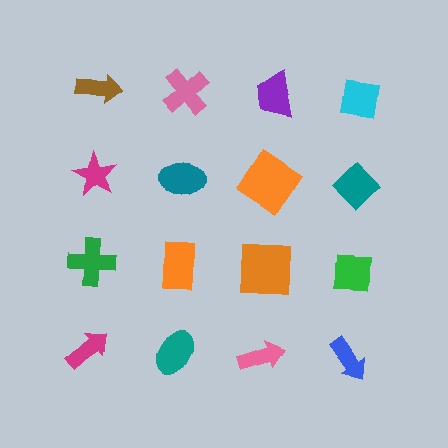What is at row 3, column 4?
A green square.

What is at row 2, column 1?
A magenta star.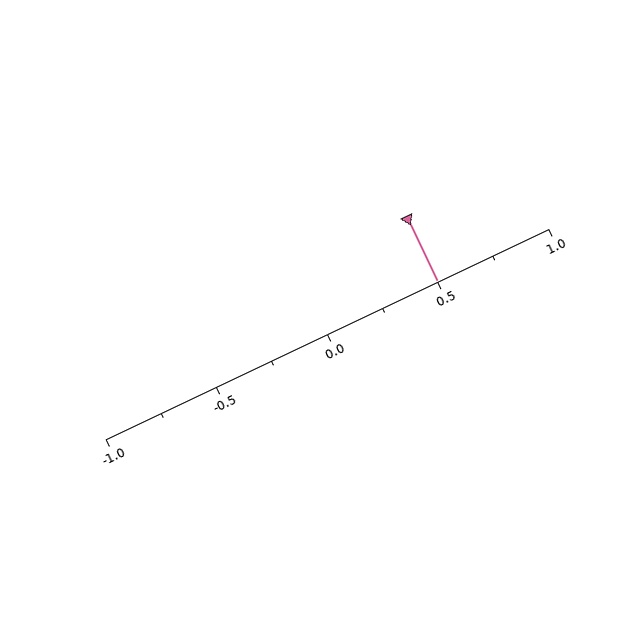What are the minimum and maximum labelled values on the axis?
The axis runs from -1.0 to 1.0.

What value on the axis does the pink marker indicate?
The marker indicates approximately 0.5.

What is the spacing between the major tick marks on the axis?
The major ticks are spaced 0.5 apart.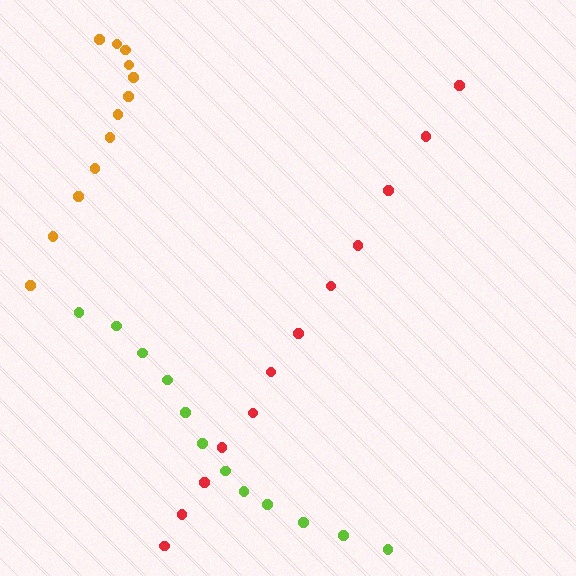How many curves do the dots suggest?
There are 3 distinct paths.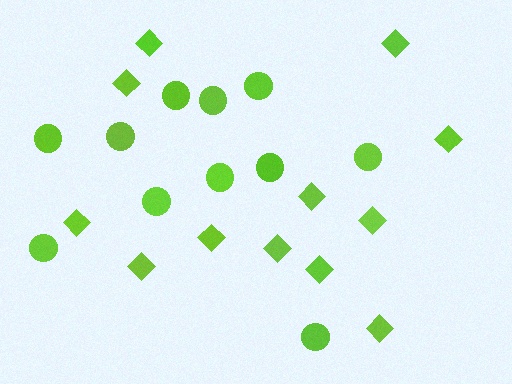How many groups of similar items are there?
There are 2 groups: one group of diamonds (12) and one group of circles (11).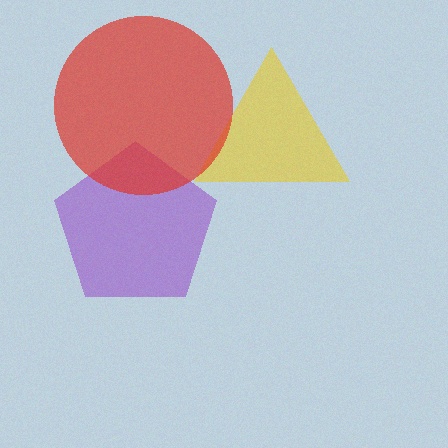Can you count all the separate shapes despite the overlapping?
Yes, there are 3 separate shapes.